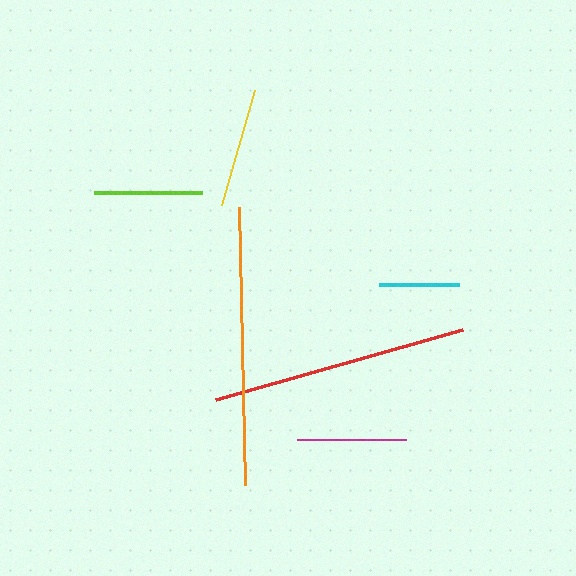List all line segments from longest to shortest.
From longest to shortest: orange, red, yellow, magenta, lime, cyan.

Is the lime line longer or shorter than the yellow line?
The yellow line is longer than the lime line.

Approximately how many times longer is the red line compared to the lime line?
The red line is approximately 2.4 times the length of the lime line.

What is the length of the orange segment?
The orange segment is approximately 278 pixels long.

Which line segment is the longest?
The orange line is the longest at approximately 278 pixels.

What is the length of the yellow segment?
The yellow segment is approximately 120 pixels long.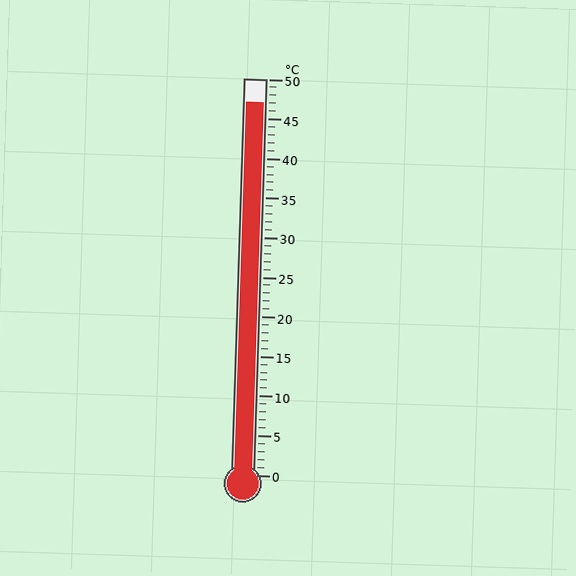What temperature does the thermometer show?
The thermometer shows approximately 47°C.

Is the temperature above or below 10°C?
The temperature is above 10°C.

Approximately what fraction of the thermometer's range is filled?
The thermometer is filled to approximately 95% of its range.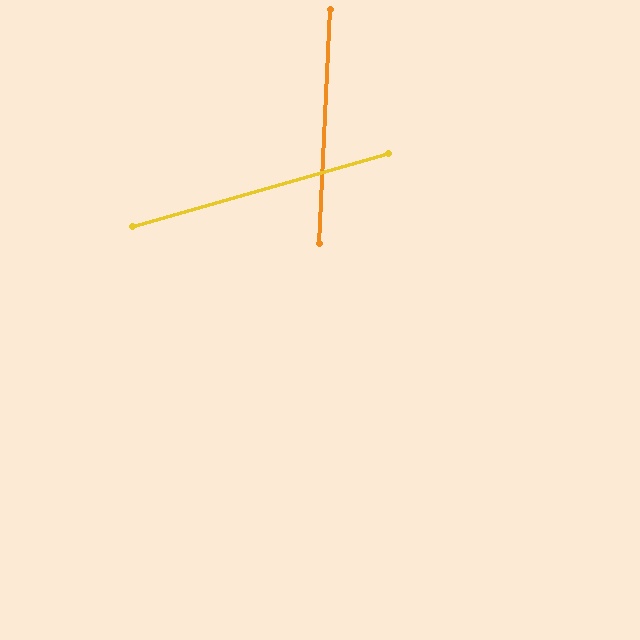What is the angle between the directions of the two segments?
Approximately 71 degrees.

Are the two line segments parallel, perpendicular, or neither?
Neither parallel nor perpendicular — they differ by about 71°.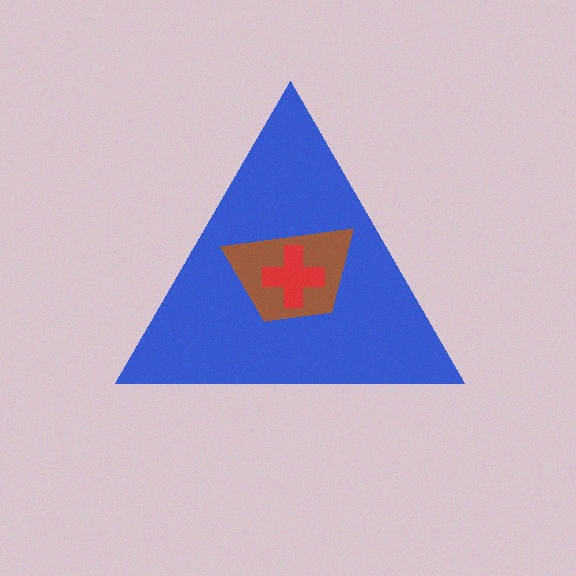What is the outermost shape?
The blue triangle.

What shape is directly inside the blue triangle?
The brown trapezoid.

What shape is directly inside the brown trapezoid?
The red cross.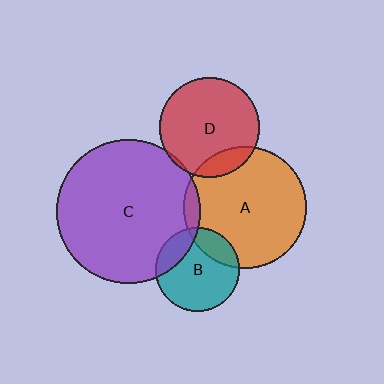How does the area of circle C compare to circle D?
Approximately 2.1 times.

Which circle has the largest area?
Circle C (purple).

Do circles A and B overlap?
Yes.